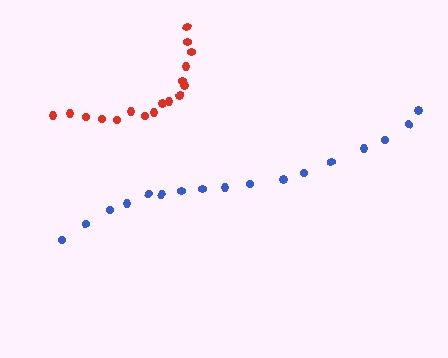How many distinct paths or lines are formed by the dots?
There are 2 distinct paths.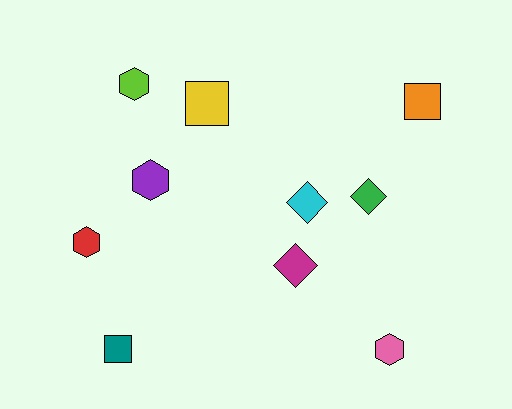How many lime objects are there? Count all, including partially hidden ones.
There is 1 lime object.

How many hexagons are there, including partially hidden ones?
There are 4 hexagons.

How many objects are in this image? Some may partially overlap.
There are 10 objects.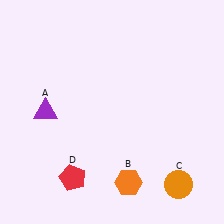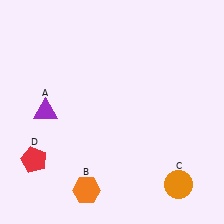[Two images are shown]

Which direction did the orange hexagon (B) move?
The orange hexagon (B) moved left.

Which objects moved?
The objects that moved are: the orange hexagon (B), the red pentagon (D).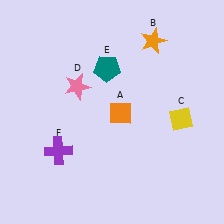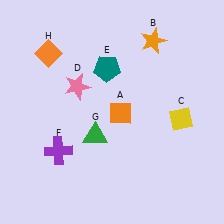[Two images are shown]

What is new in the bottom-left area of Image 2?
A green triangle (G) was added in the bottom-left area of Image 2.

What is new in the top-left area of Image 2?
An orange diamond (H) was added in the top-left area of Image 2.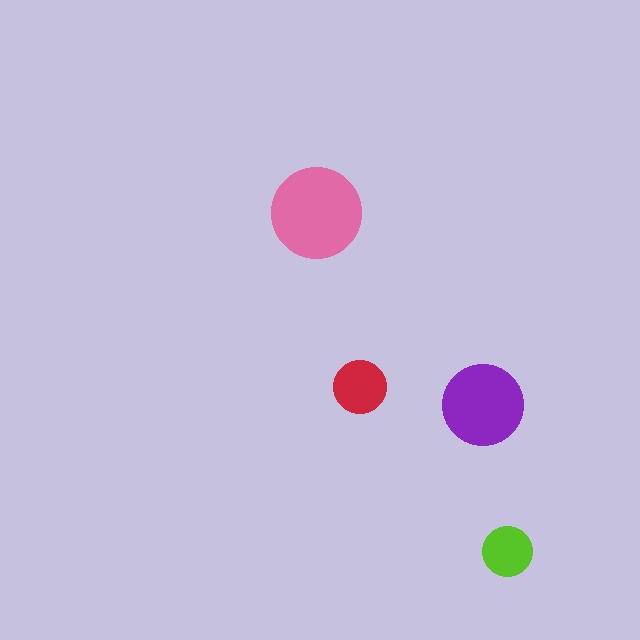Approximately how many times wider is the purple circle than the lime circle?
About 1.5 times wider.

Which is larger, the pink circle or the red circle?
The pink one.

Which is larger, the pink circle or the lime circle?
The pink one.